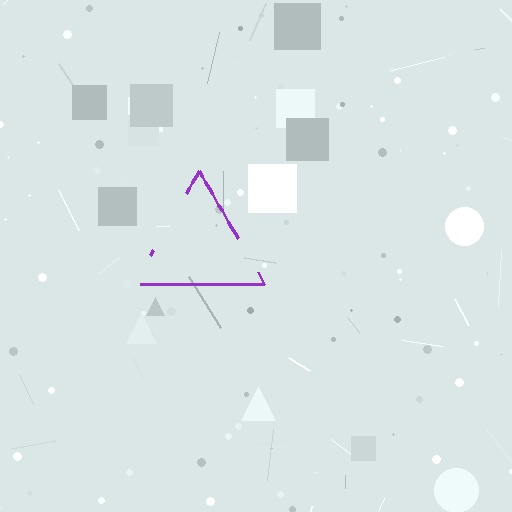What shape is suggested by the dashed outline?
The dashed outline suggests a triangle.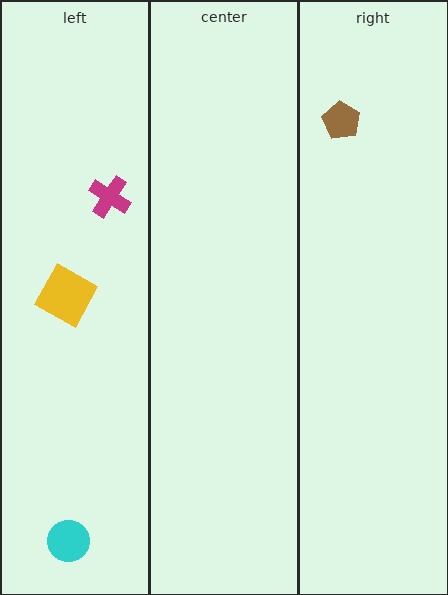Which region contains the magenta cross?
The left region.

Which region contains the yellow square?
The left region.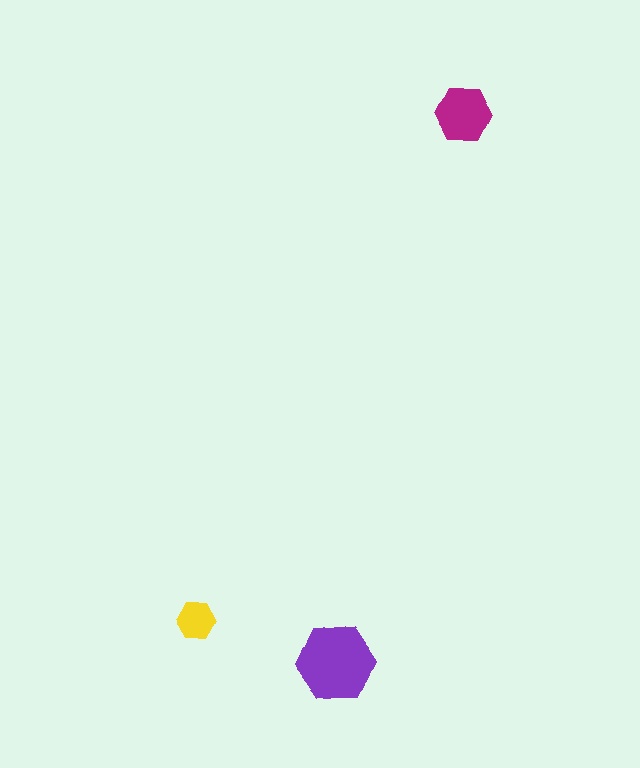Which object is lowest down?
The purple hexagon is bottommost.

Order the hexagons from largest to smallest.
the purple one, the magenta one, the yellow one.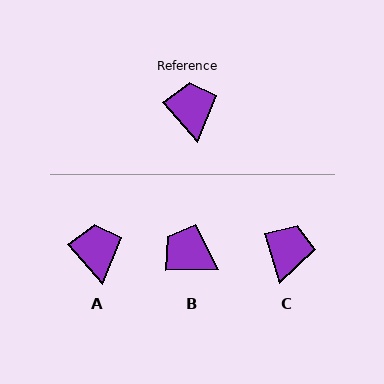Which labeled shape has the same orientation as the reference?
A.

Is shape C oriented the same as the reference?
No, it is off by about 25 degrees.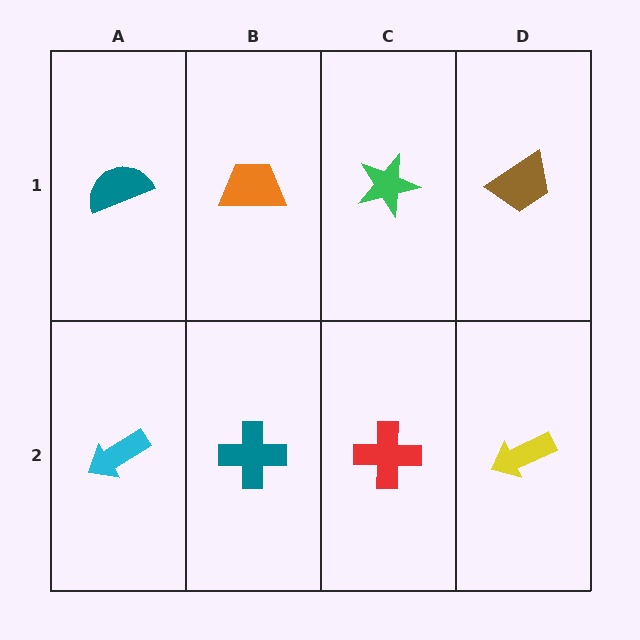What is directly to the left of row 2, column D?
A red cross.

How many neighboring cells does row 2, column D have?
2.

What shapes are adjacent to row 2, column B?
An orange trapezoid (row 1, column B), a cyan arrow (row 2, column A), a red cross (row 2, column C).